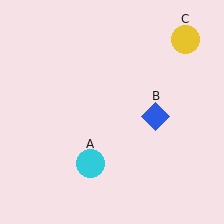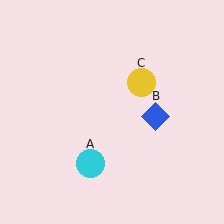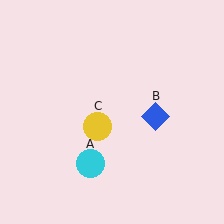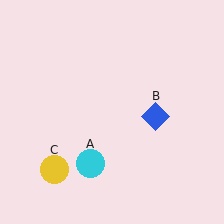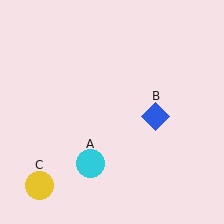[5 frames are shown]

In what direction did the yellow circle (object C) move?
The yellow circle (object C) moved down and to the left.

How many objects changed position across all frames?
1 object changed position: yellow circle (object C).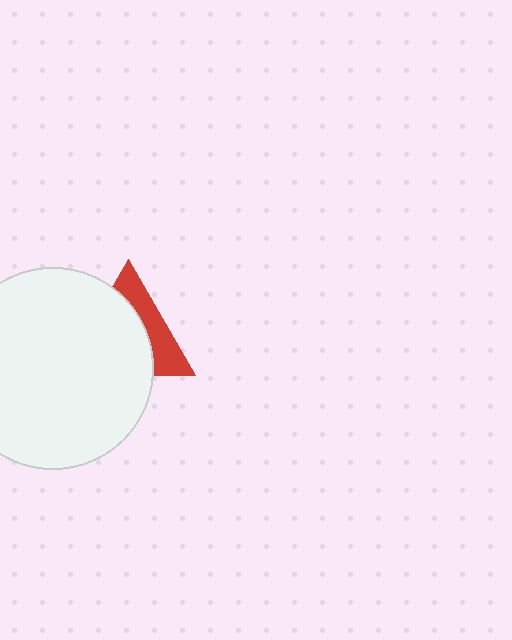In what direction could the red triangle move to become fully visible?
The red triangle could move right. That would shift it out from behind the white circle entirely.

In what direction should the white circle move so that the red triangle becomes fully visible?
The white circle should move left. That is the shortest direction to clear the overlap and leave the red triangle fully visible.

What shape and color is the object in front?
The object in front is a white circle.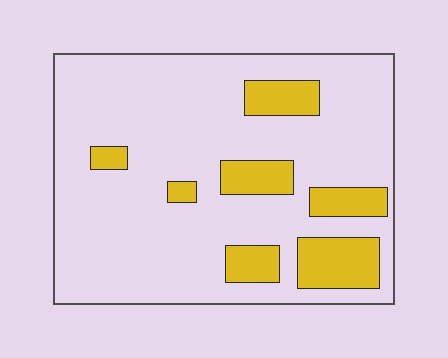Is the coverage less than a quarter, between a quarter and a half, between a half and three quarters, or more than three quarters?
Less than a quarter.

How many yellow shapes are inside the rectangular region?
7.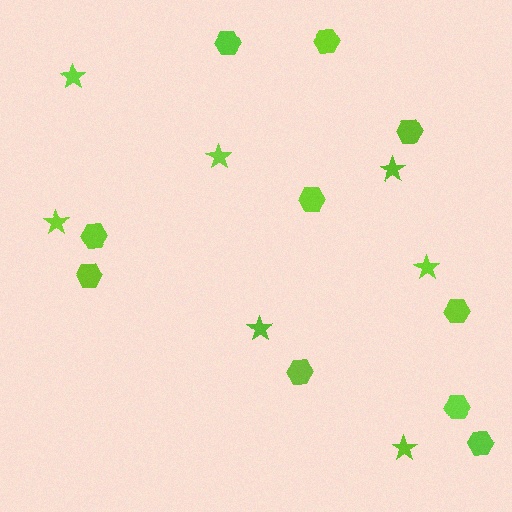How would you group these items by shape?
There are 2 groups: one group of hexagons (10) and one group of stars (7).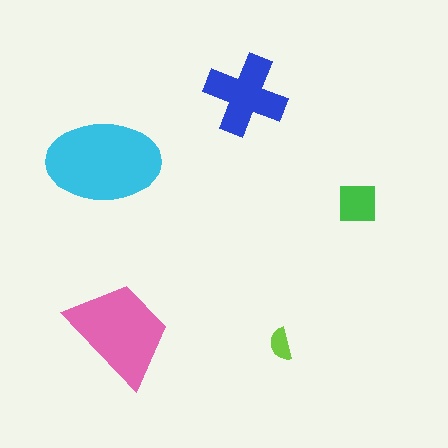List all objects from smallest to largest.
The lime semicircle, the green square, the blue cross, the pink trapezoid, the cyan ellipse.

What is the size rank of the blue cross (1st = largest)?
3rd.